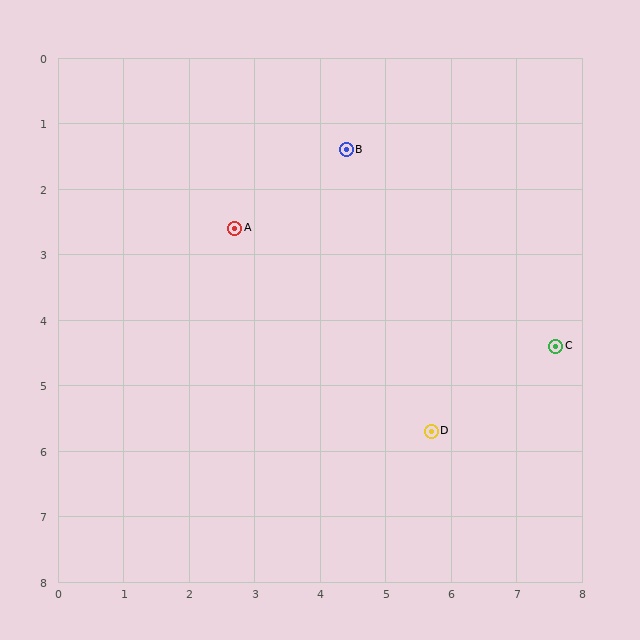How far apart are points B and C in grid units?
Points B and C are about 4.4 grid units apart.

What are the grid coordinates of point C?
Point C is at approximately (7.6, 4.4).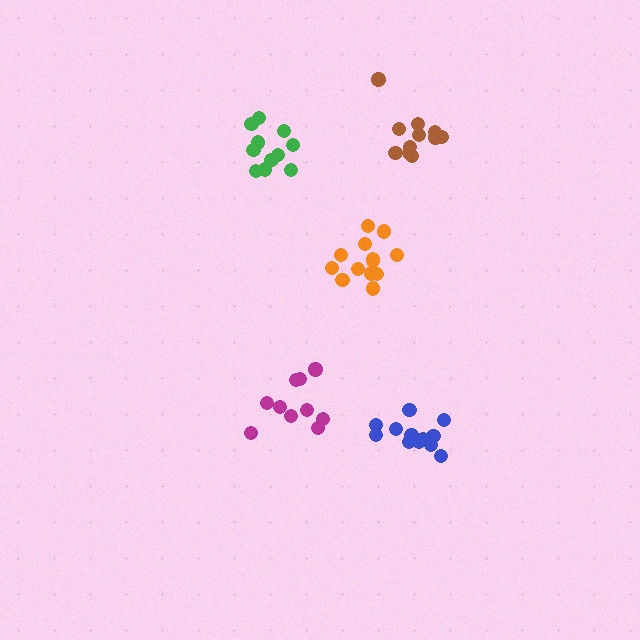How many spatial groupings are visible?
There are 5 spatial groupings.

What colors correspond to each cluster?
The clusters are colored: brown, magenta, green, blue, orange.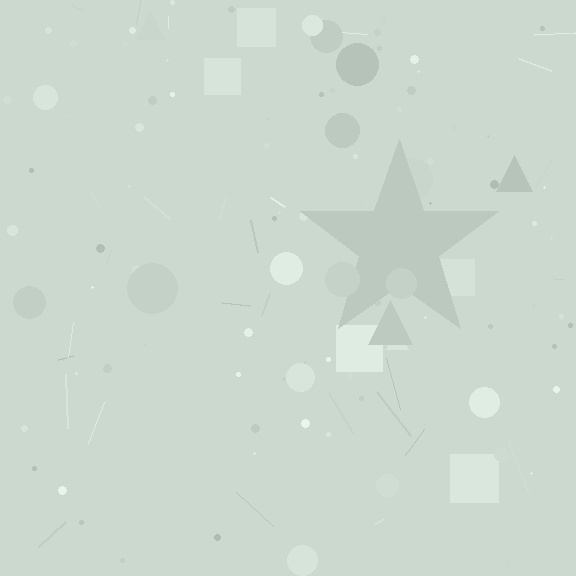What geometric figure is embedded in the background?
A star is embedded in the background.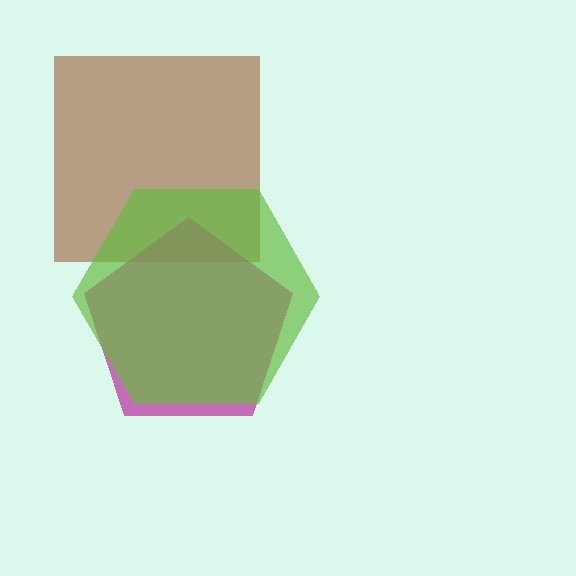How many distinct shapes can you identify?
There are 3 distinct shapes: a brown square, a magenta pentagon, a lime hexagon.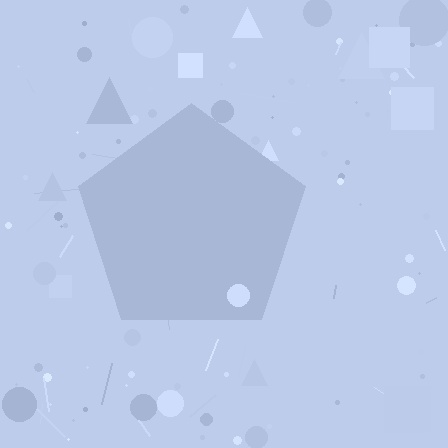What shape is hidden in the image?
A pentagon is hidden in the image.